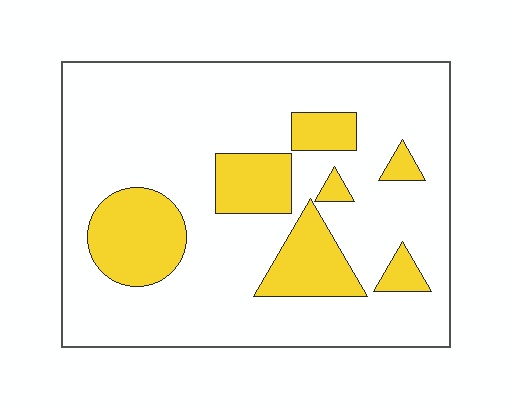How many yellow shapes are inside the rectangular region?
7.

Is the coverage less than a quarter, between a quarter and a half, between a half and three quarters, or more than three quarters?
Less than a quarter.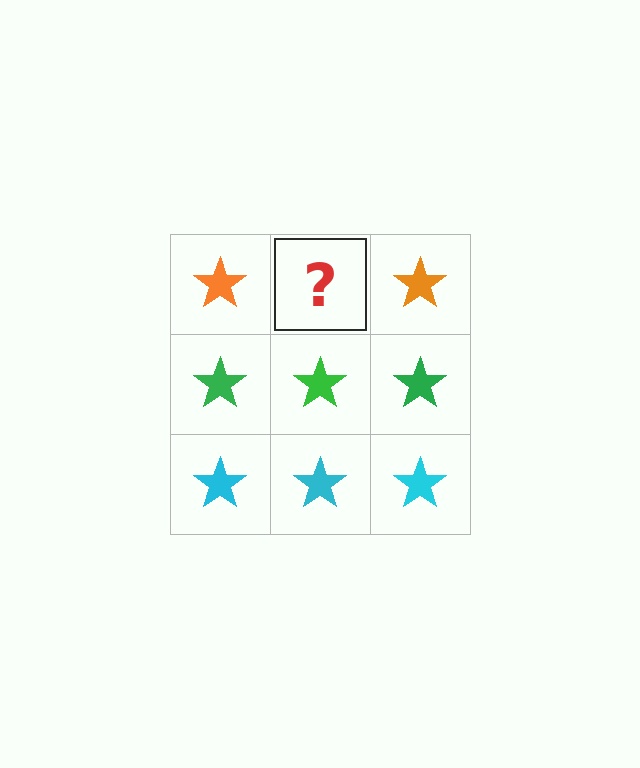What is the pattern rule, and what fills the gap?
The rule is that each row has a consistent color. The gap should be filled with an orange star.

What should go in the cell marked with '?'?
The missing cell should contain an orange star.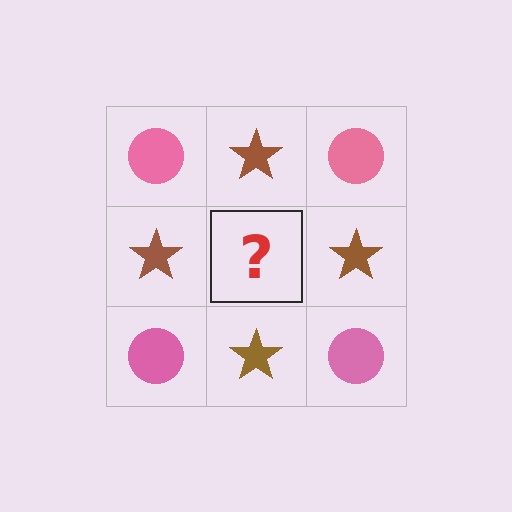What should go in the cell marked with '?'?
The missing cell should contain a pink circle.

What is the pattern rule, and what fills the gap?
The rule is that it alternates pink circle and brown star in a checkerboard pattern. The gap should be filled with a pink circle.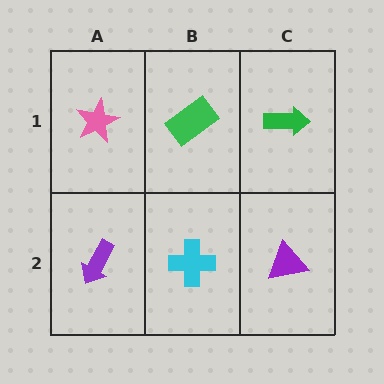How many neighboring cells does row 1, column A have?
2.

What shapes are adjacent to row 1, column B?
A cyan cross (row 2, column B), a pink star (row 1, column A), a green arrow (row 1, column C).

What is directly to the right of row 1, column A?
A green rectangle.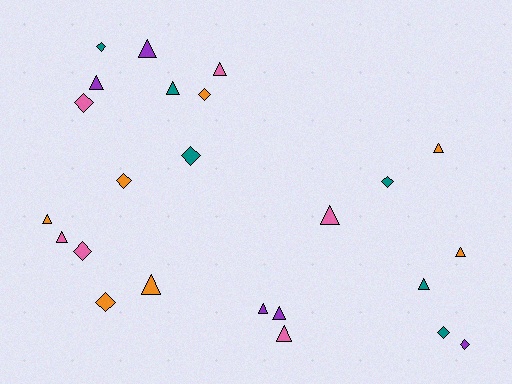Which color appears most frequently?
Orange, with 7 objects.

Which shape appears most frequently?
Triangle, with 14 objects.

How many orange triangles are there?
There are 4 orange triangles.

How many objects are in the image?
There are 24 objects.